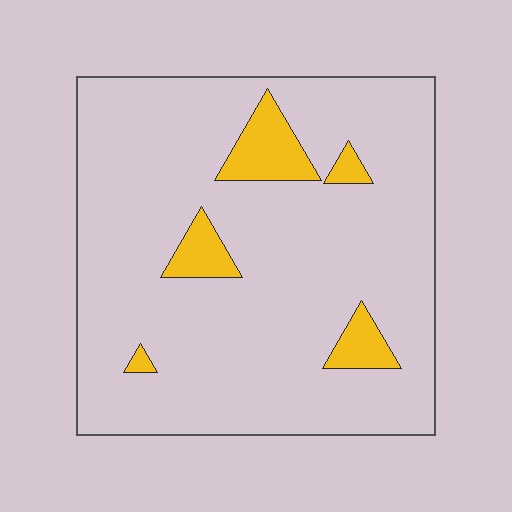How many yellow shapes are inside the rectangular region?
5.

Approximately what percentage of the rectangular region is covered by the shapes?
Approximately 10%.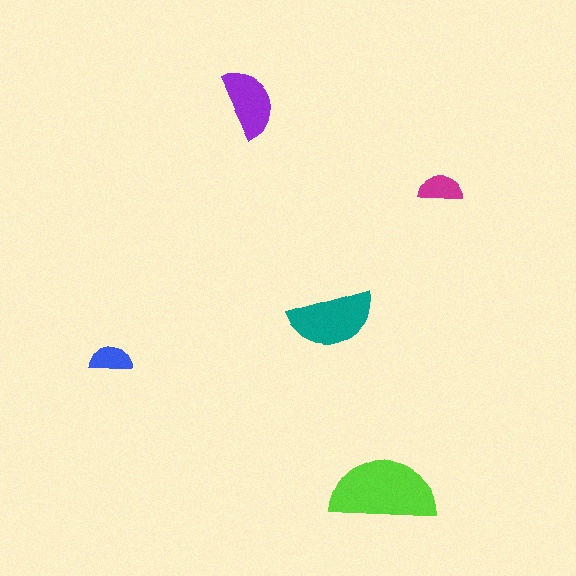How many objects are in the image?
There are 5 objects in the image.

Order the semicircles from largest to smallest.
the lime one, the teal one, the purple one, the magenta one, the blue one.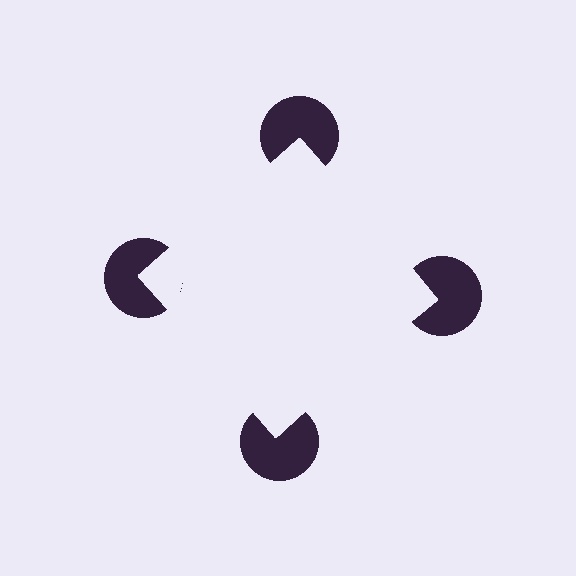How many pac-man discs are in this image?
There are 4 — one at each vertex of the illusory square.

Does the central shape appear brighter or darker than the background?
It typically appears slightly brighter than the background, even though no actual brightness change is drawn.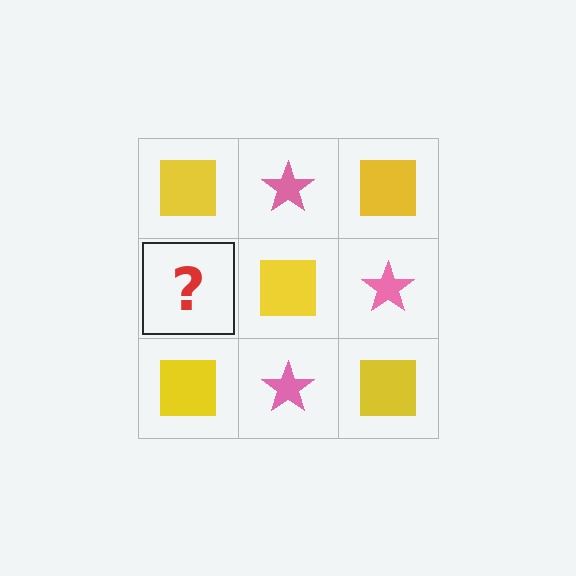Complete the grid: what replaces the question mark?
The question mark should be replaced with a pink star.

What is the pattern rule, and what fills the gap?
The rule is that it alternates yellow square and pink star in a checkerboard pattern. The gap should be filled with a pink star.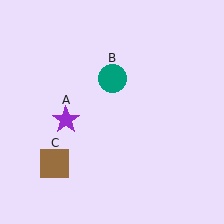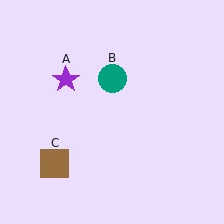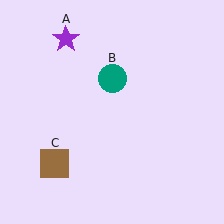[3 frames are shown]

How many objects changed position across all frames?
1 object changed position: purple star (object A).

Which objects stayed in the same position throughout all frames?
Teal circle (object B) and brown square (object C) remained stationary.